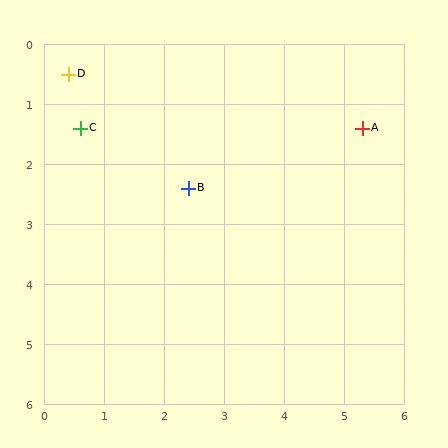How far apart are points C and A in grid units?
Points C and A are about 4.7 grid units apart.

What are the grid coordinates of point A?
Point A is at approximately (5.3, 1.4).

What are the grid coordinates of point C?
Point C is at approximately (0.6, 1.4).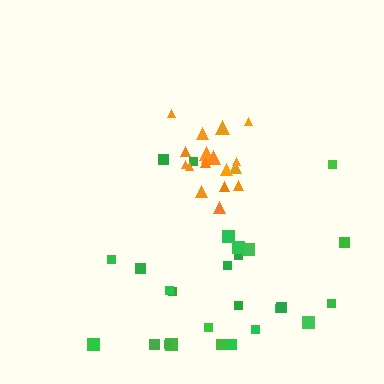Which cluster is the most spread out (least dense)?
Green.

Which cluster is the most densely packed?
Orange.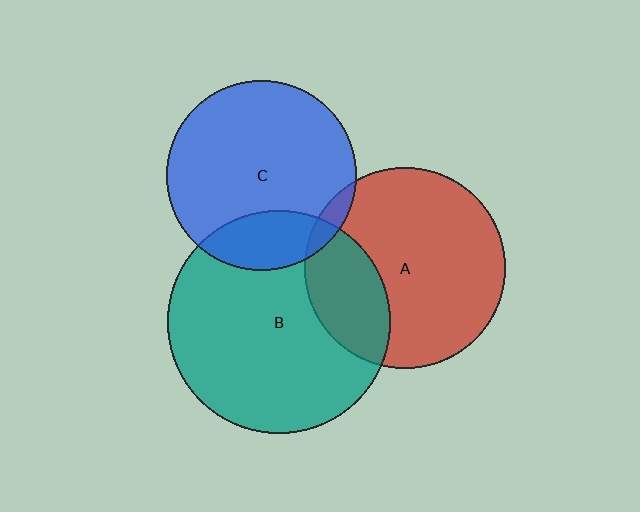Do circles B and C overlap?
Yes.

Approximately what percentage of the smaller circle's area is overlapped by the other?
Approximately 20%.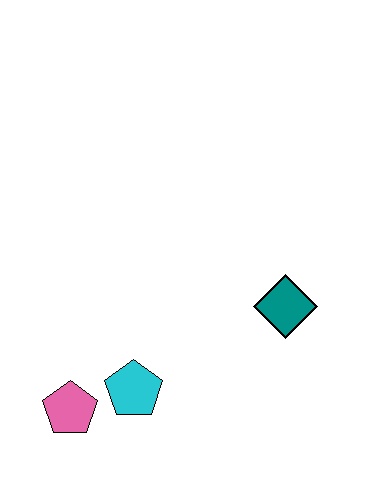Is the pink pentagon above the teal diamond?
No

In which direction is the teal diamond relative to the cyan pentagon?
The teal diamond is to the right of the cyan pentagon.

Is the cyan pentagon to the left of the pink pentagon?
No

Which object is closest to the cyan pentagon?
The pink pentagon is closest to the cyan pentagon.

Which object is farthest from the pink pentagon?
The teal diamond is farthest from the pink pentagon.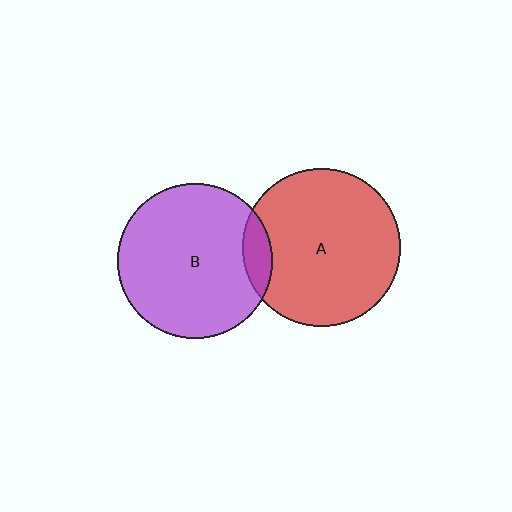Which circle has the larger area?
Circle A (red).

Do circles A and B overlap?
Yes.